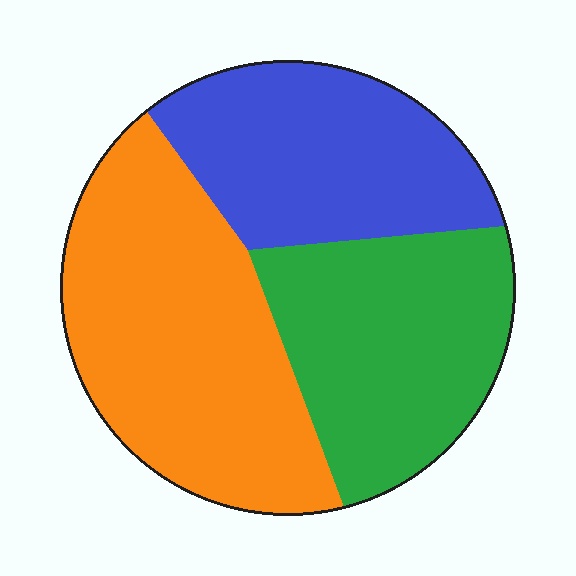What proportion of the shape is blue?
Blue takes up about one quarter (1/4) of the shape.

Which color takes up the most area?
Orange, at roughly 40%.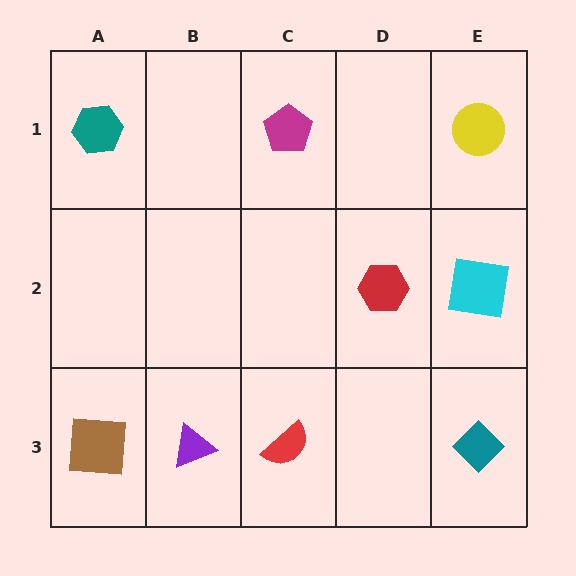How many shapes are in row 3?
4 shapes.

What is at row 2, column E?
A cyan square.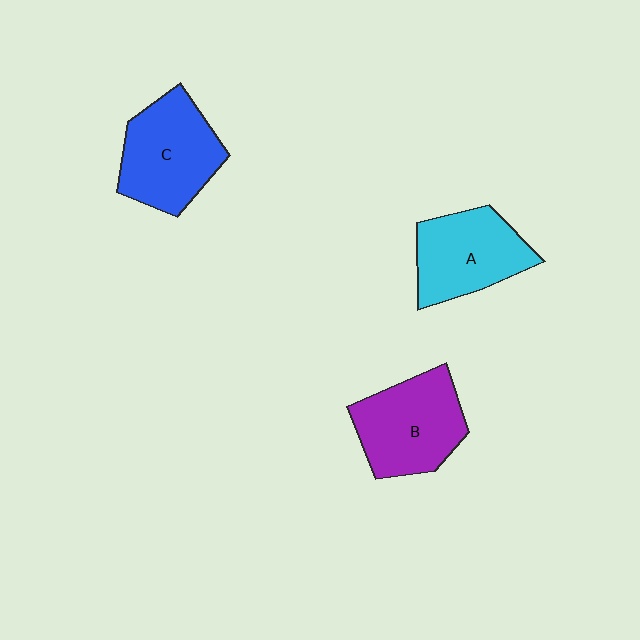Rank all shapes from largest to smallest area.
From largest to smallest: C (blue), B (purple), A (cyan).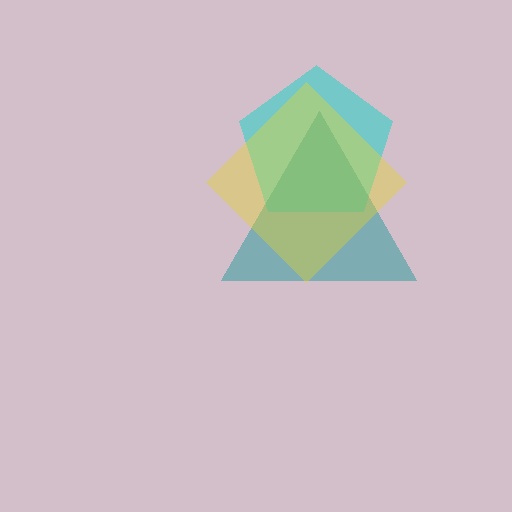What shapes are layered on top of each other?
The layered shapes are: a cyan pentagon, a teal triangle, a yellow diamond.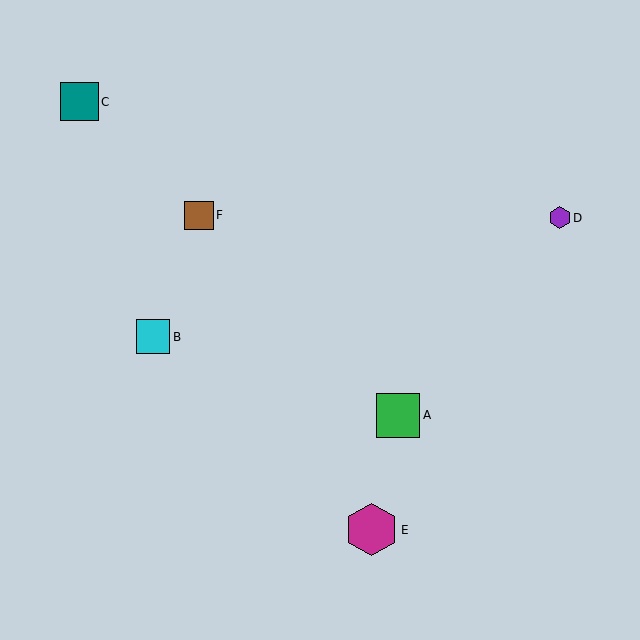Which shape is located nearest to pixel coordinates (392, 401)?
The green square (labeled A) at (398, 415) is nearest to that location.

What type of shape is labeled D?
Shape D is a purple hexagon.